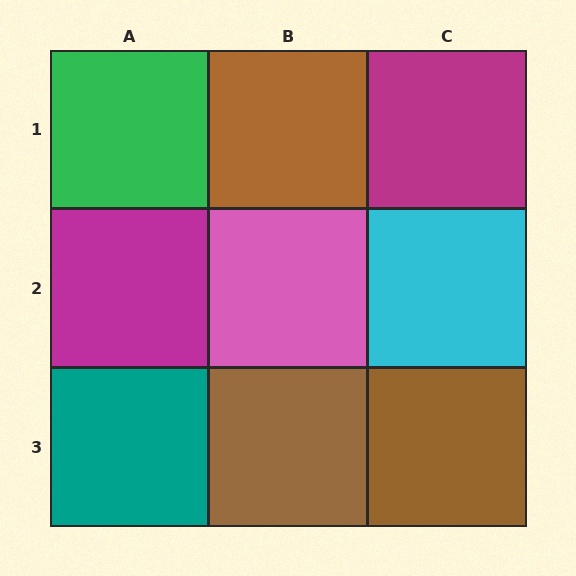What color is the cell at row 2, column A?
Magenta.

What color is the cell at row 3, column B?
Brown.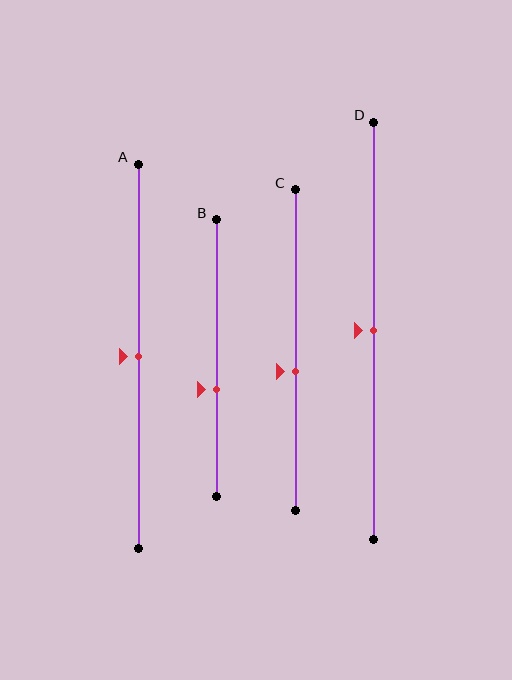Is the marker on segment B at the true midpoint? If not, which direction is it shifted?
No, the marker on segment B is shifted downward by about 11% of the segment length.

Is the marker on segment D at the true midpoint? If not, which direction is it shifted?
Yes, the marker on segment D is at the true midpoint.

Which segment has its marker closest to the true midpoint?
Segment A has its marker closest to the true midpoint.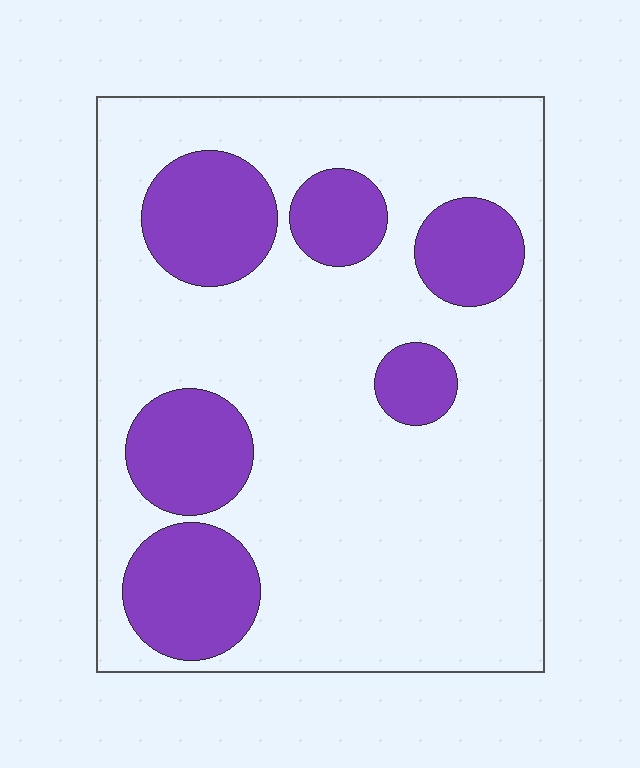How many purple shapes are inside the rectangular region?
6.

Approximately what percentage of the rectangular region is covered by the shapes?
Approximately 25%.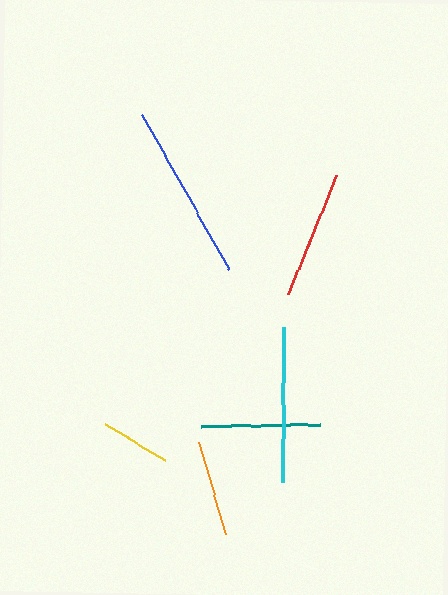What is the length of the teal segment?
The teal segment is approximately 119 pixels long.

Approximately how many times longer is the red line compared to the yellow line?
The red line is approximately 1.8 times the length of the yellow line.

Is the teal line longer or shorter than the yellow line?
The teal line is longer than the yellow line.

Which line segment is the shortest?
The yellow line is the shortest at approximately 71 pixels.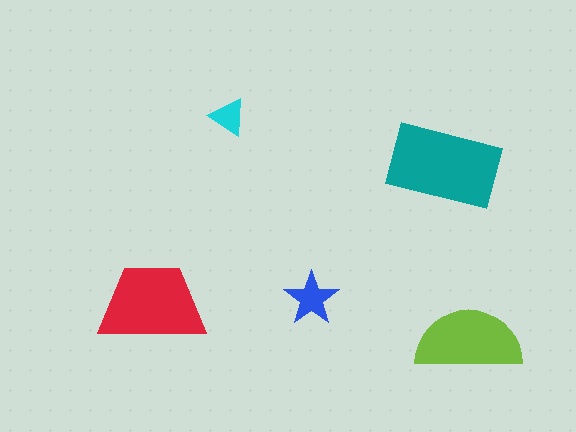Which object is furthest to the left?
The red trapezoid is leftmost.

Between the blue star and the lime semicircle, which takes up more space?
The lime semicircle.